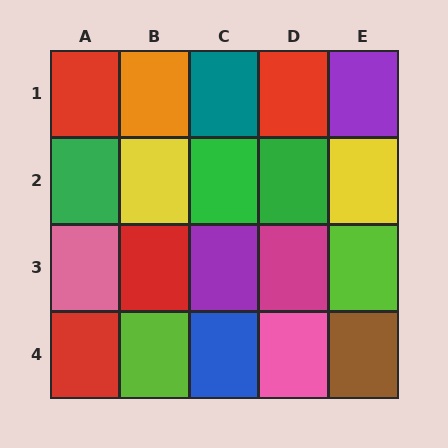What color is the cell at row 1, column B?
Orange.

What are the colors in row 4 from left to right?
Red, lime, blue, pink, brown.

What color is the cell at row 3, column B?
Red.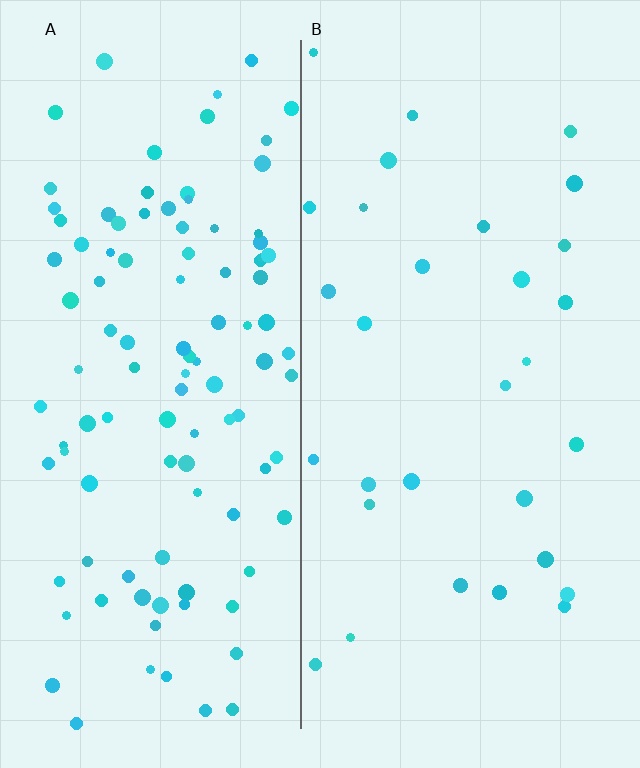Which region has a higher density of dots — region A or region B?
A (the left).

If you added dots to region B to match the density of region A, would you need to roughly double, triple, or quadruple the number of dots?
Approximately quadruple.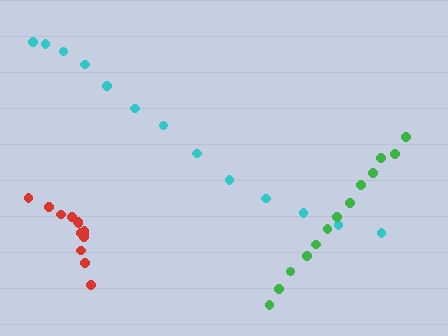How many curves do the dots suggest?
There are 3 distinct paths.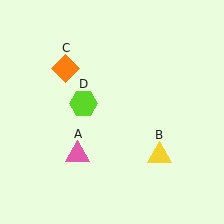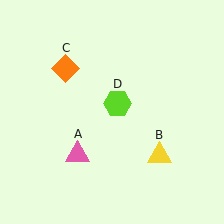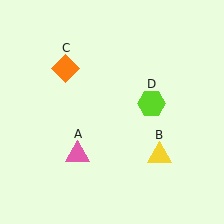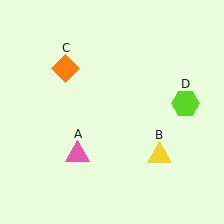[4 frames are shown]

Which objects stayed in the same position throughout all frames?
Pink triangle (object A) and yellow triangle (object B) and orange diamond (object C) remained stationary.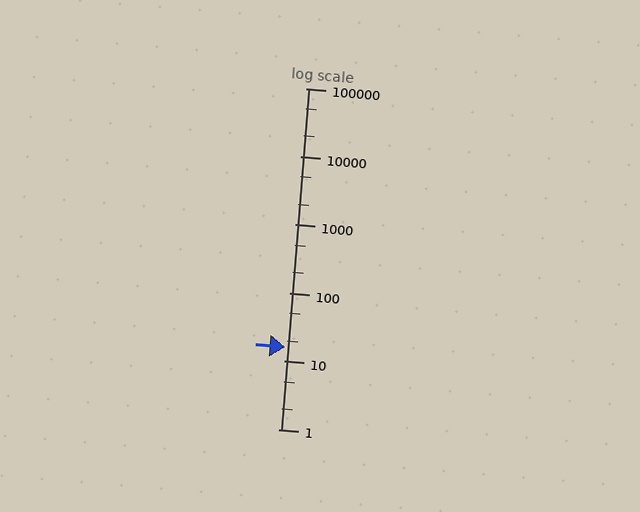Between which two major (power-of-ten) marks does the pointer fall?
The pointer is between 10 and 100.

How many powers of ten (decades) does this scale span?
The scale spans 5 decades, from 1 to 100000.